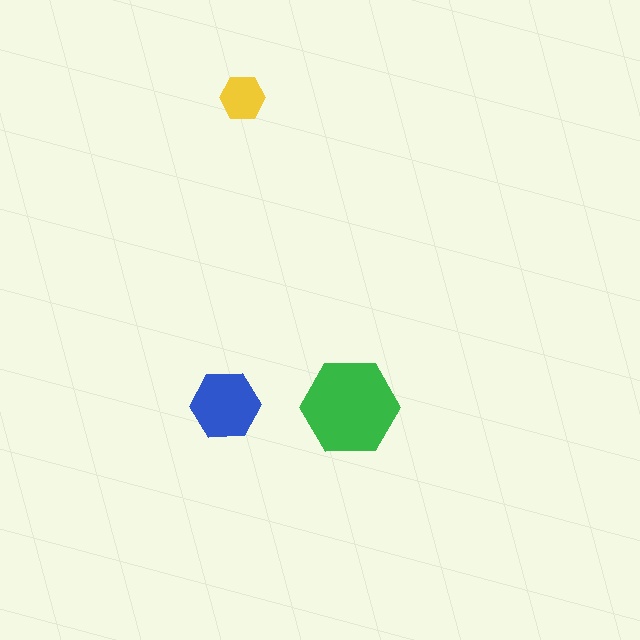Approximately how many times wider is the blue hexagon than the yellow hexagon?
About 1.5 times wider.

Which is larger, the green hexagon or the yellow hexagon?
The green one.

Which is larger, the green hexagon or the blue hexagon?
The green one.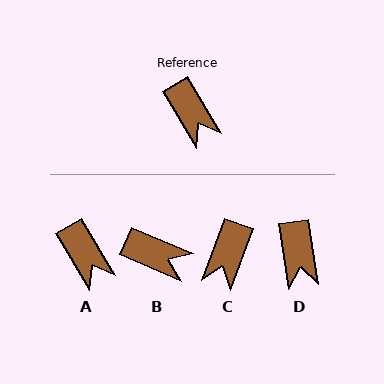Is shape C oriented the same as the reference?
No, it is off by about 51 degrees.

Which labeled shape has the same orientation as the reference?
A.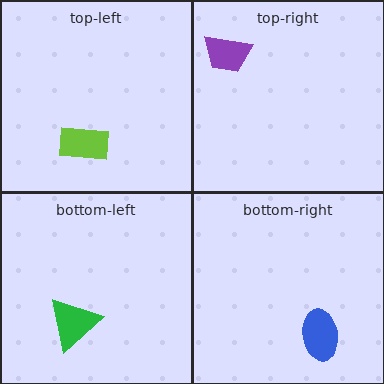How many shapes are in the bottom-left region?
1.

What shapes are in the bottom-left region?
The green triangle.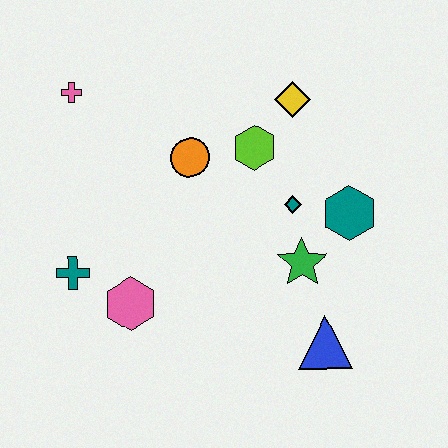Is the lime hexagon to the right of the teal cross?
Yes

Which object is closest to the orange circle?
The lime hexagon is closest to the orange circle.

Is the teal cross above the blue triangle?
Yes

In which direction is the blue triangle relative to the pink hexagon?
The blue triangle is to the right of the pink hexagon.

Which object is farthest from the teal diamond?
The pink cross is farthest from the teal diamond.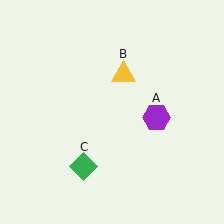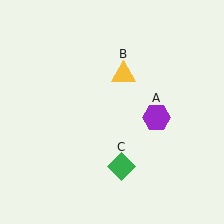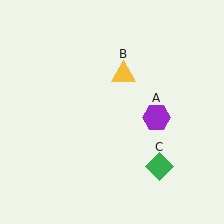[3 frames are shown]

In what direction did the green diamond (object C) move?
The green diamond (object C) moved right.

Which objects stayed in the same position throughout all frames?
Purple hexagon (object A) and yellow triangle (object B) remained stationary.